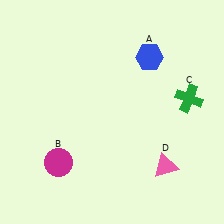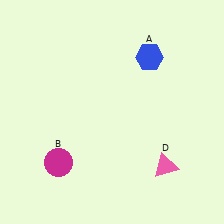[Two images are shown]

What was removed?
The green cross (C) was removed in Image 2.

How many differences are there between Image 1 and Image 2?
There is 1 difference between the two images.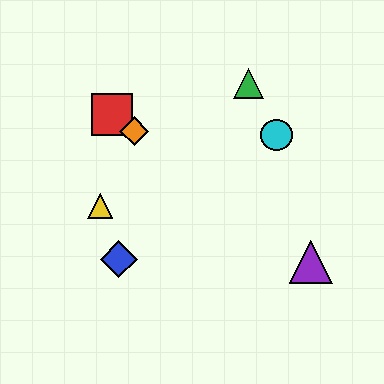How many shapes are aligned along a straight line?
3 shapes (the red square, the purple triangle, the orange diamond) are aligned along a straight line.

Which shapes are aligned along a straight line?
The red square, the purple triangle, the orange diamond are aligned along a straight line.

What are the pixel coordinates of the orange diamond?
The orange diamond is at (134, 131).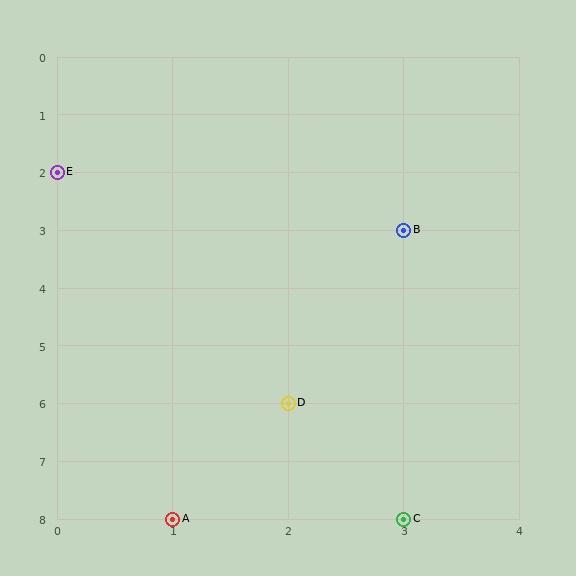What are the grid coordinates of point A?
Point A is at grid coordinates (1, 8).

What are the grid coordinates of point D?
Point D is at grid coordinates (2, 6).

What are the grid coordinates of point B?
Point B is at grid coordinates (3, 3).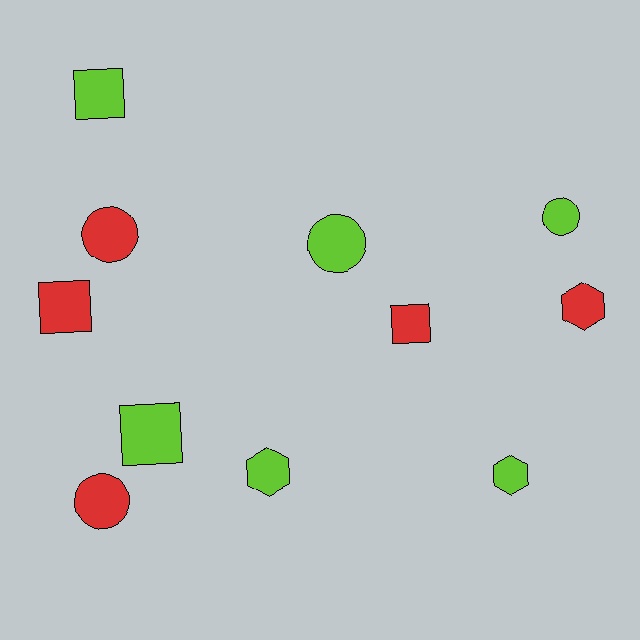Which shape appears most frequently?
Square, with 4 objects.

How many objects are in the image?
There are 11 objects.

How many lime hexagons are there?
There are 2 lime hexagons.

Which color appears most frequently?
Lime, with 6 objects.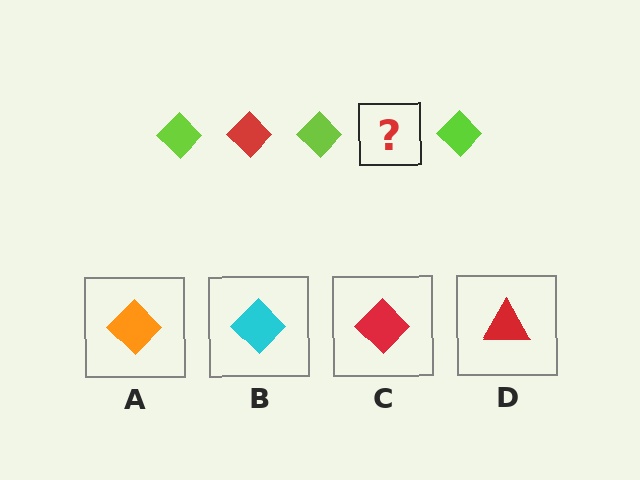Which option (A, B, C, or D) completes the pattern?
C.